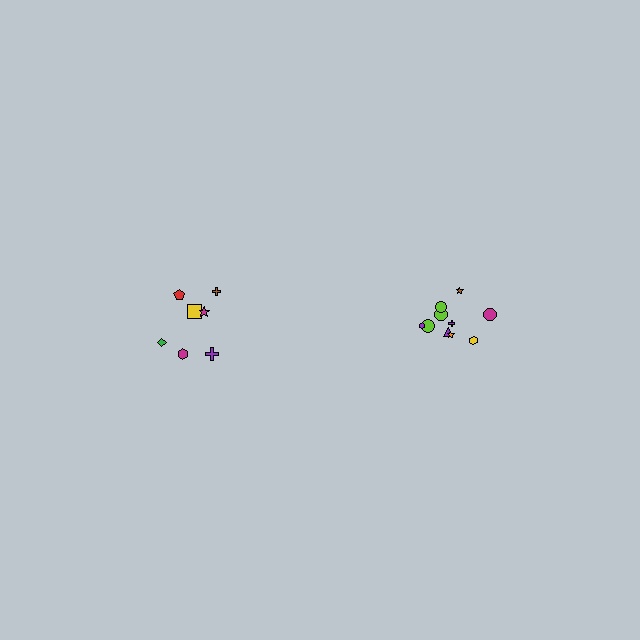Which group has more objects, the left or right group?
The right group.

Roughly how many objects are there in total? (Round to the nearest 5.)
Roughly 15 objects in total.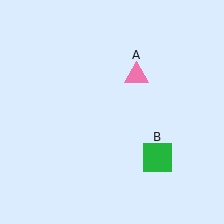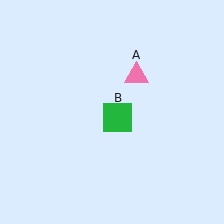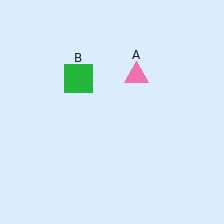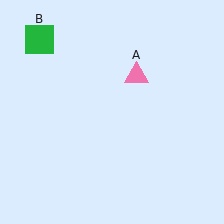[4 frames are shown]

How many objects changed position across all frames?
1 object changed position: green square (object B).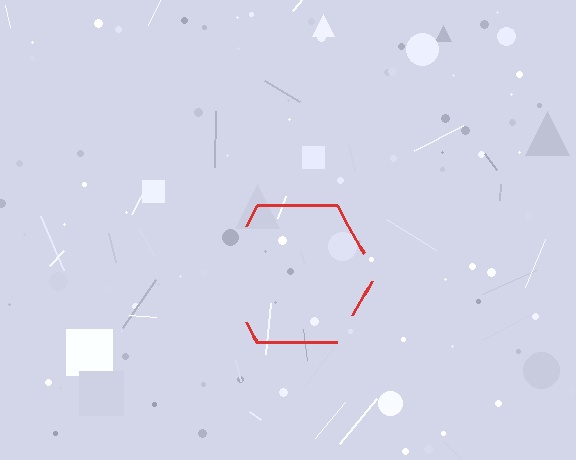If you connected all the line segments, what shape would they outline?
They would outline a hexagon.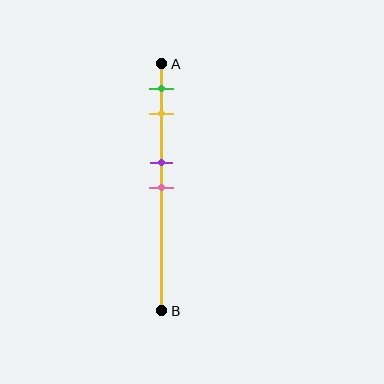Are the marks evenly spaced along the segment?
No, the marks are not evenly spaced.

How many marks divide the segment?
There are 4 marks dividing the segment.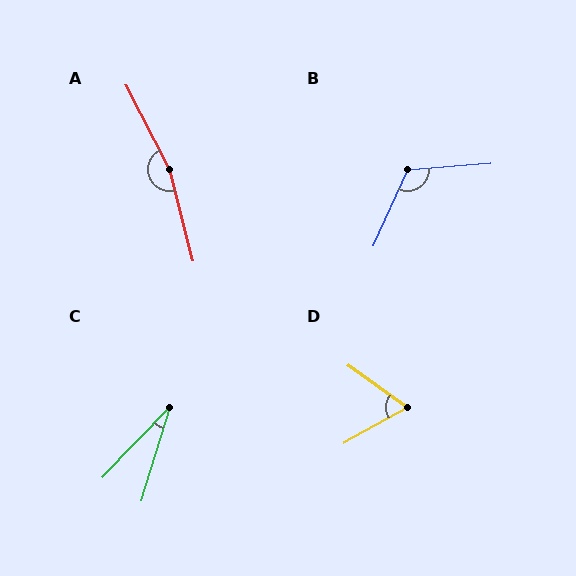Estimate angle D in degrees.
Approximately 65 degrees.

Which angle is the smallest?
C, at approximately 27 degrees.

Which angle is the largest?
A, at approximately 167 degrees.